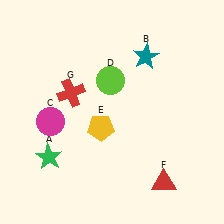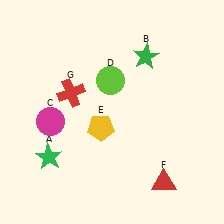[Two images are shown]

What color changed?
The star (B) changed from teal in Image 1 to green in Image 2.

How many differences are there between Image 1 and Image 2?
There is 1 difference between the two images.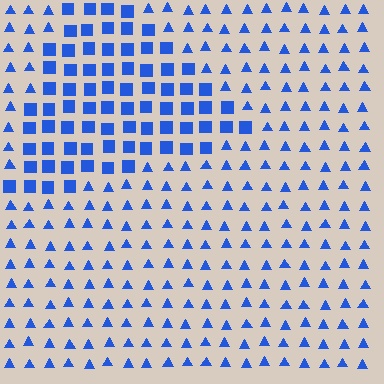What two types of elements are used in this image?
The image uses squares inside the triangle region and triangles outside it.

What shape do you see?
I see a triangle.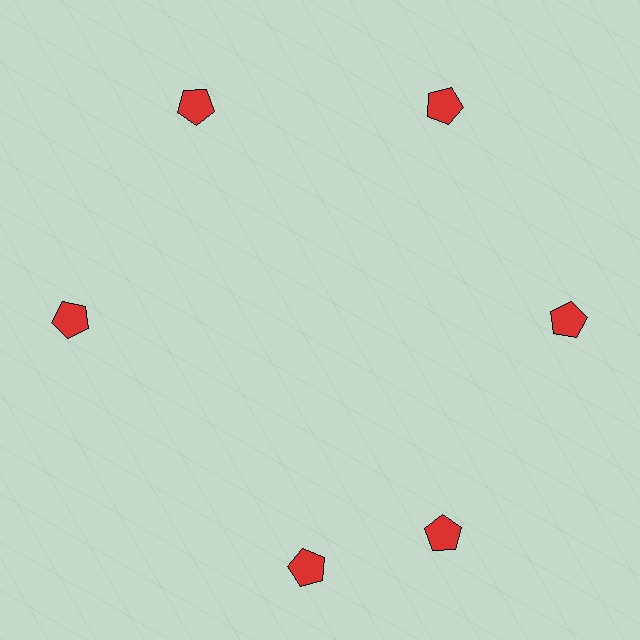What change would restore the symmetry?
The symmetry would be restored by rotating it back into even spacing with its neighbors so that all 6 pentagons sit at equal angles and equal distance from the center.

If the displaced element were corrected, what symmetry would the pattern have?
It would have 6-fold rotational symmetry — the pattern would map onto itself every 60 degrees.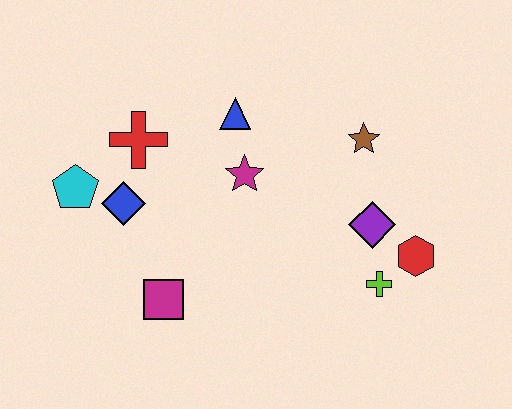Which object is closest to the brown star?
The purple diamond is closest to the brown star.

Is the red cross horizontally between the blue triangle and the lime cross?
No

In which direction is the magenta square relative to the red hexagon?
The magenta square is to the left of the red hexagon.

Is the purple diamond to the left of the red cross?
No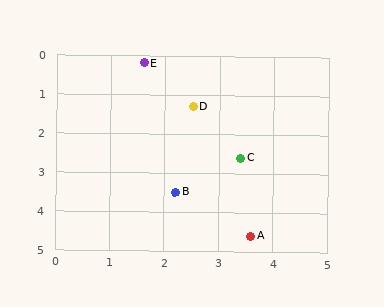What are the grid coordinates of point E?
Point E is at approximately (1.6, 0.2).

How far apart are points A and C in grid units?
Points A and C are about 2.0 grid units apart.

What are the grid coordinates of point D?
Point D is at approximately (2.5, 1.3).